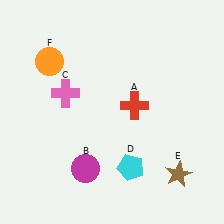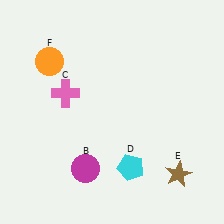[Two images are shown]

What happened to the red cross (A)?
The red cross (A) was removed in Image 2. It was in the top-right area of Image 1.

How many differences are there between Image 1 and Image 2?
There is 1 difference between the two images.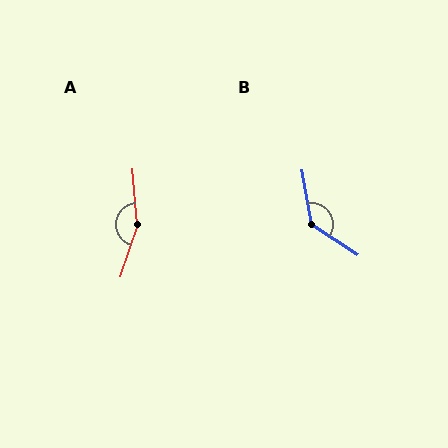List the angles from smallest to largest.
B (134°), A (158°).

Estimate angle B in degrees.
Approximately 134 degrees.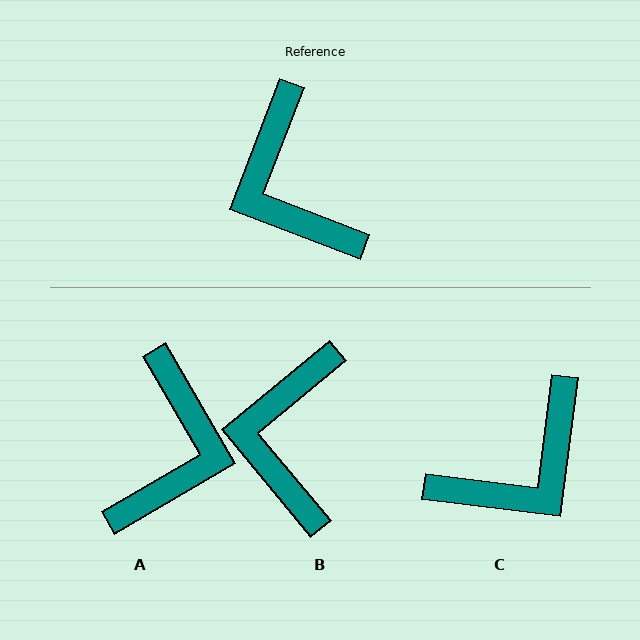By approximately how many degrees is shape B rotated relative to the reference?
Approximately 29 degrees clockwise.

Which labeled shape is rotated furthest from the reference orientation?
A, about 141 degrees away.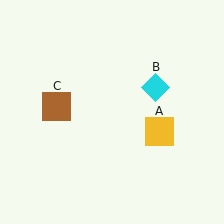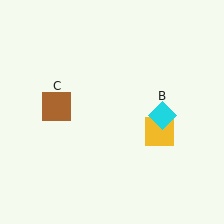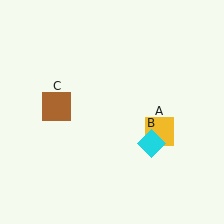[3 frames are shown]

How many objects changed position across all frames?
1 object changed position: cyan diamond (object B).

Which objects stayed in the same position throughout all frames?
Yellow square (object A) and brown square (object C) remained stationary.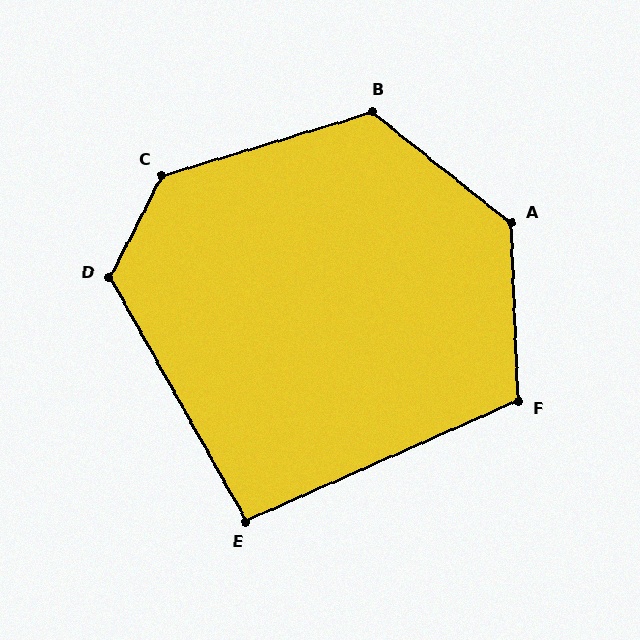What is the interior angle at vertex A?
Approximately 131 degrees (obtuse).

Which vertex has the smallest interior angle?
E, at approximately 95 degrees.